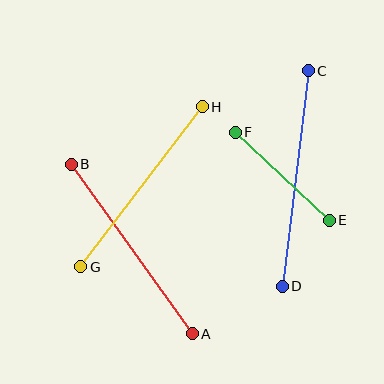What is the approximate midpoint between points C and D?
The midpoint is at approximately (295, 178) pixels.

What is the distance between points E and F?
The distance is approximately 129 pixels.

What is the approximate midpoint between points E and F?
The midpoint is at approximately (282, 176) pixels.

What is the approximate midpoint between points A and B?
The midpoint is at approximately (132, 249) pixels.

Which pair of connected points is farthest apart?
Points C and D are farthest apart.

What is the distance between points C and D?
The distance is approximately 217 pixels.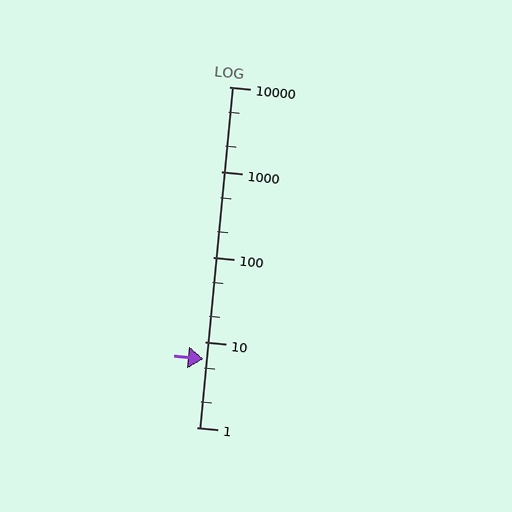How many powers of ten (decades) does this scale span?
The scale spans 4 decades, from 1 to 10000.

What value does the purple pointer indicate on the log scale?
The pointer indicates approximately 6.4.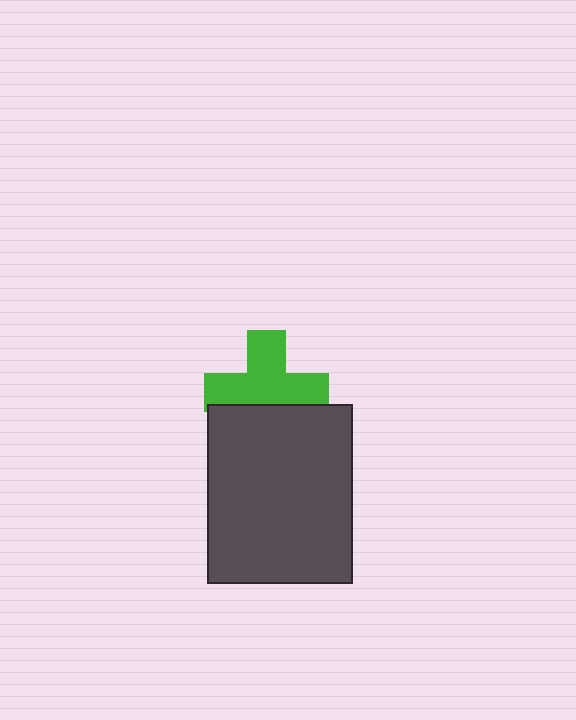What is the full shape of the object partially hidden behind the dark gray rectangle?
The partially hidden object is a green cross.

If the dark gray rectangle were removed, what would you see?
You would see the complete green cross.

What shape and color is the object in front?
The object in front is a dark gray rectangle.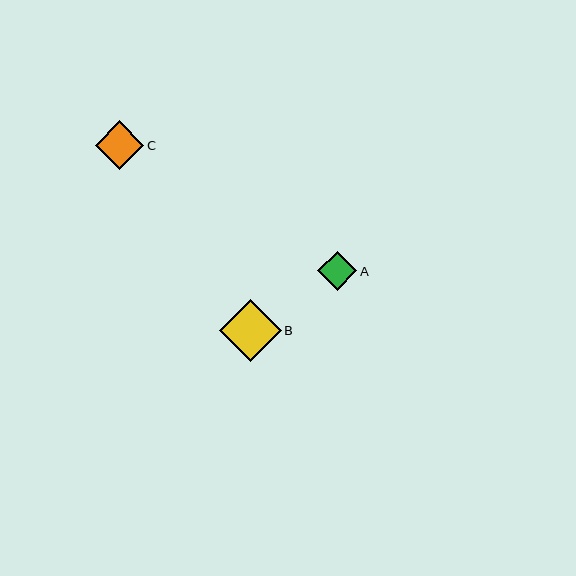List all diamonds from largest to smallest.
From largest to smallest: B, C, A.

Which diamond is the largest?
Diamond B is the largest with a size of approximately 61 pixels.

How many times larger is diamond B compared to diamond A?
Diamond B is approximately 1.6 times the size of diamond A.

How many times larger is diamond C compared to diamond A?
Diamond C is approximately 1.2 times the size of diamond A.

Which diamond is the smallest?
Diamond A is the smallest with a size of approximately 39 pixels.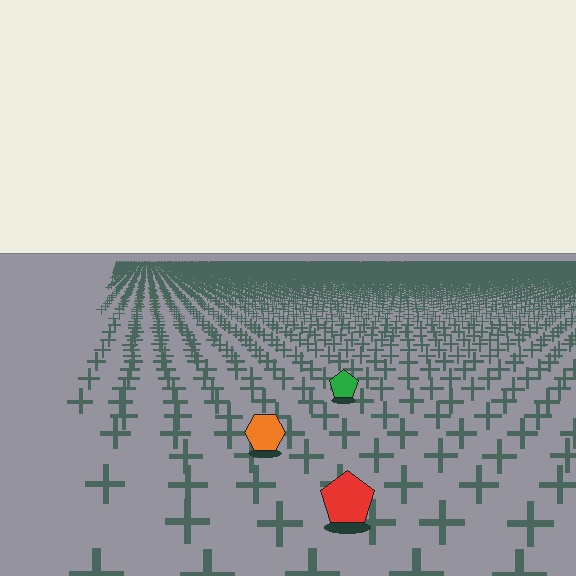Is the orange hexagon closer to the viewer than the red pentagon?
No. The red pentagon is closer — you can tell from the texture gradient: the ground texture is coarser near it.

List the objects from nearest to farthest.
From nearest to farthest: the red pentagon, the orange hexagon, the green pentagon.